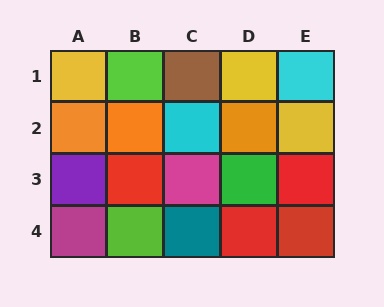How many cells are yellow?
3 cells are yellow.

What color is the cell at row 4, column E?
Red.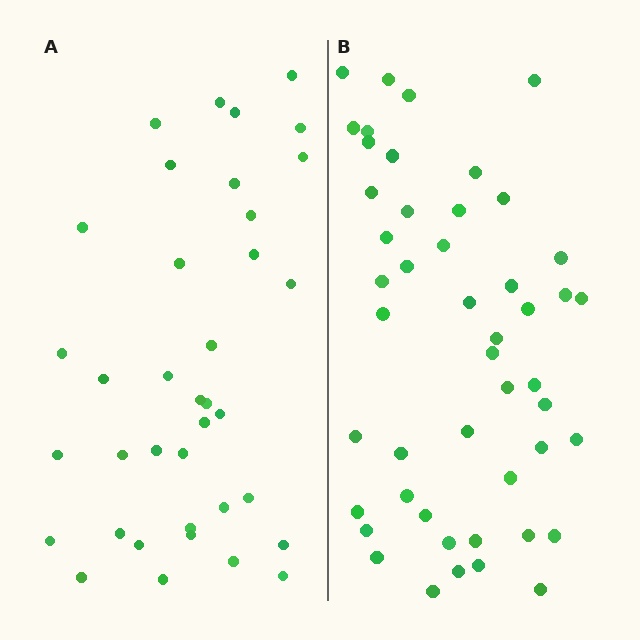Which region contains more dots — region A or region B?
Region B (the right region) has more dots.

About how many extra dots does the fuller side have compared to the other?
Region B has roughly 12 or so more dots than region A.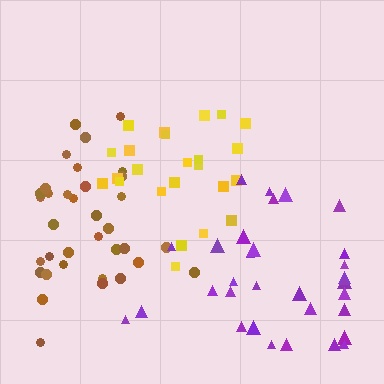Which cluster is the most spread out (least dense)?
Purple.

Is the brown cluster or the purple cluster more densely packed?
Brown.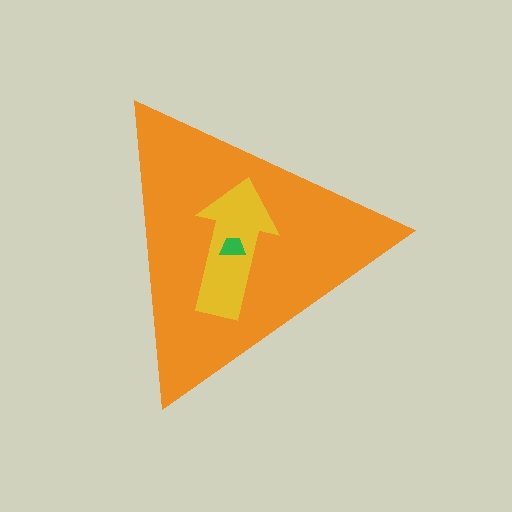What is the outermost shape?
The orange triangle.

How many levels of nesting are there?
3.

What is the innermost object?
The green trapezoid.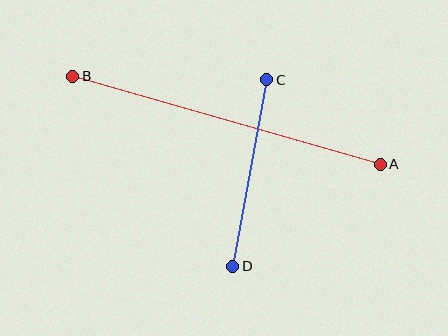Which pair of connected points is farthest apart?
Points A and B are farthest apart.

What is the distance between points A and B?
The distance is approximately 320 pixels.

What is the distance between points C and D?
The distance is approximately 190 pixels.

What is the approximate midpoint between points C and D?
The midpoint is at approximately (250, 173) pixels.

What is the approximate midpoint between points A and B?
The midpoint is at approximately (226, 120) pixels.